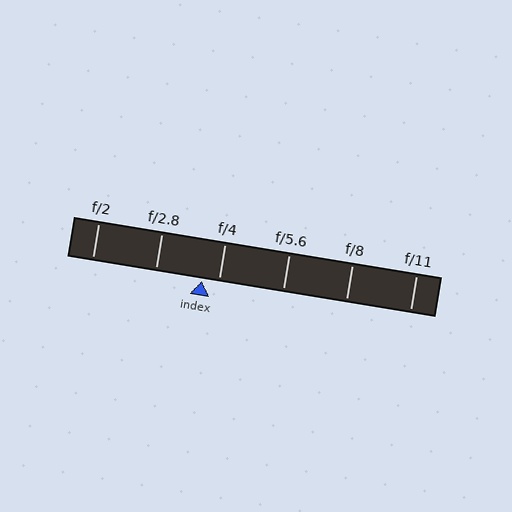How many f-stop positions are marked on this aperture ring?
There are 6 f-stop positions marked.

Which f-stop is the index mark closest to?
The index mark is closest to f/4.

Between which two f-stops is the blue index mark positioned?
The index mark is between f/2.8 and f/4.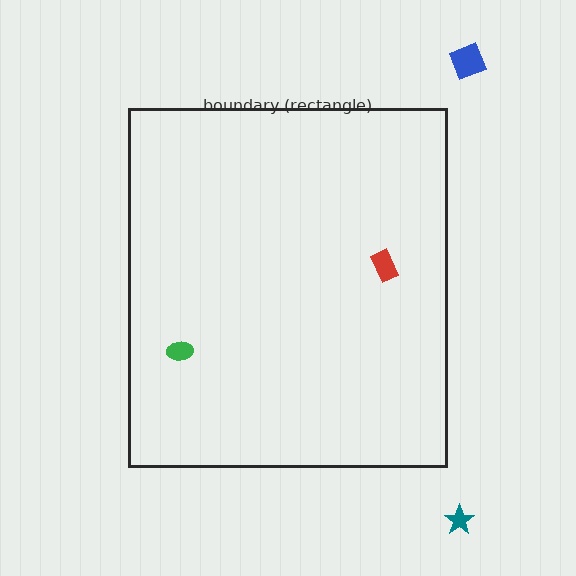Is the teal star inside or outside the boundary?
Outside.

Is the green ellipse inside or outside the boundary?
Inside.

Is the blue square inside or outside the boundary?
Outside.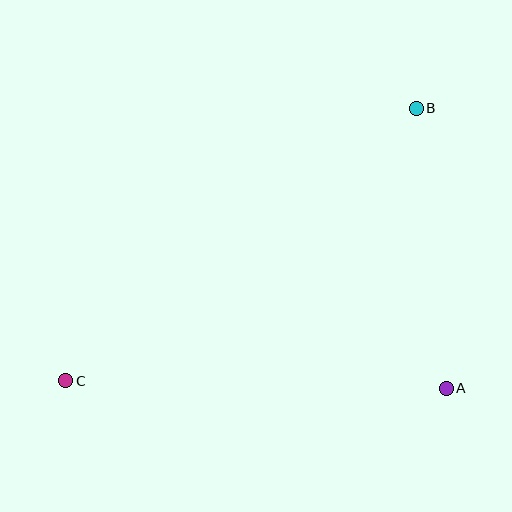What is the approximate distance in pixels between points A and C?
The distance between A and C is approximately 381 pixels.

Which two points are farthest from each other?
Points B and C are farthest from each other.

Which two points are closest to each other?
Points A and B are closest to each other.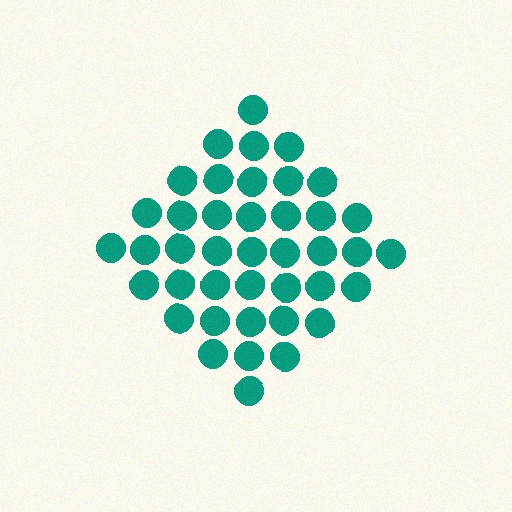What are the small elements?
The small elements are circles.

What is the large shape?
The large shape is a diamond.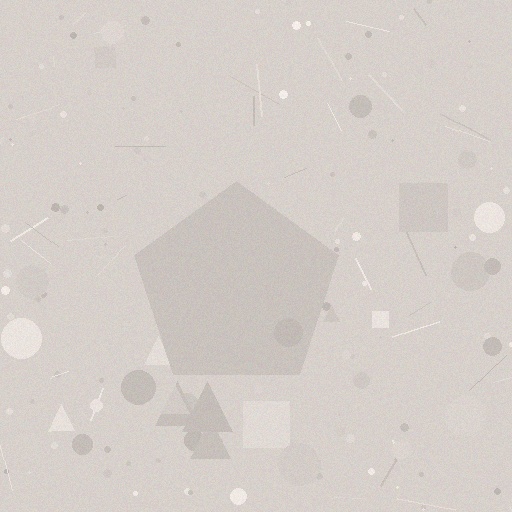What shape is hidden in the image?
A pentagon is hidden in the image.